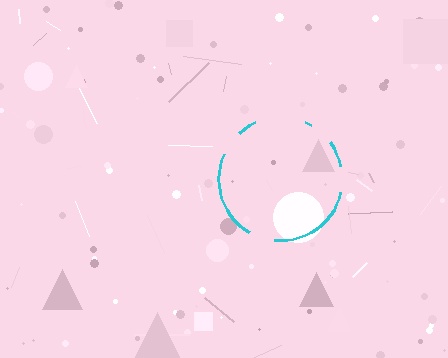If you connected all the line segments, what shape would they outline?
They would outline a circle.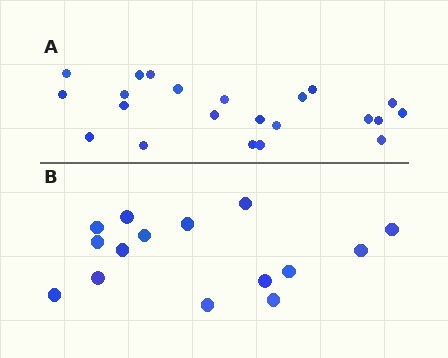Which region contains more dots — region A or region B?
Region A (the top region) has more dots.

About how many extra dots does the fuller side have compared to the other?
Region A has roughly 8 or so more dots than region B.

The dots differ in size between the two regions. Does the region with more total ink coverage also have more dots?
No. Region B has more total ink coverage because its dots are larger, but region A actually contains more individual dots. Total area can be misleading — the number of items is what matters here.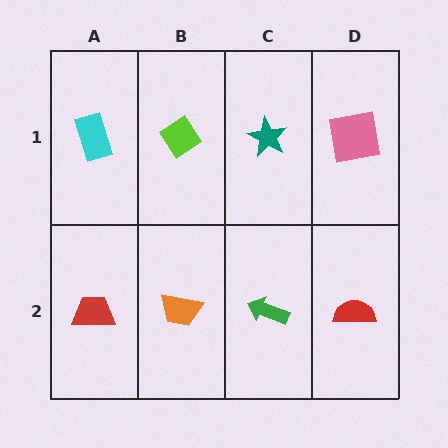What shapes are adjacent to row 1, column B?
An orange trapezoid (row 2, column B), a cyan rectangle (row 1, column A), a teal star (row 1, column C).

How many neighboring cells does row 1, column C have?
3.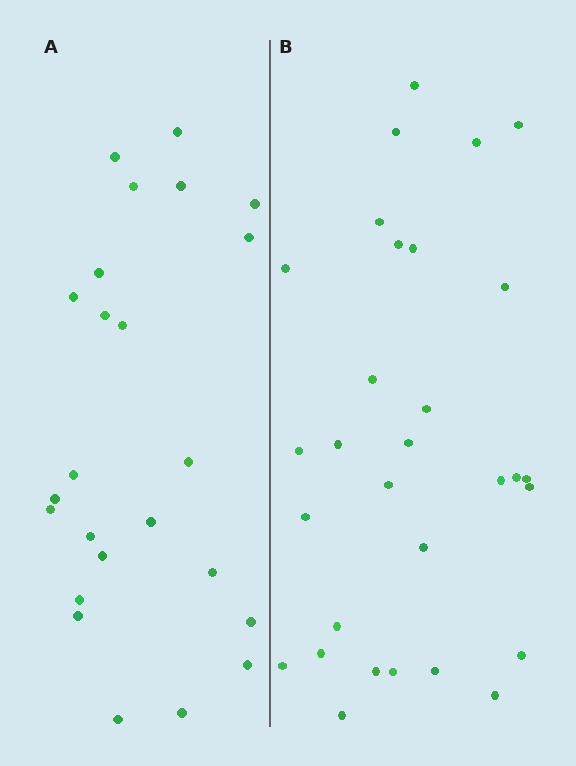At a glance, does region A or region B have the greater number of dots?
Region B (the right region) has more dots.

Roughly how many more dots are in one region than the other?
Region B has about 6 more dots than region A.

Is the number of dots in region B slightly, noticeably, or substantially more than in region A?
Region B has noticeably more, but not dramatically so. The ratio is roughly 1.2 to 1.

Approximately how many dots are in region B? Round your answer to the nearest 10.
About 30 dots.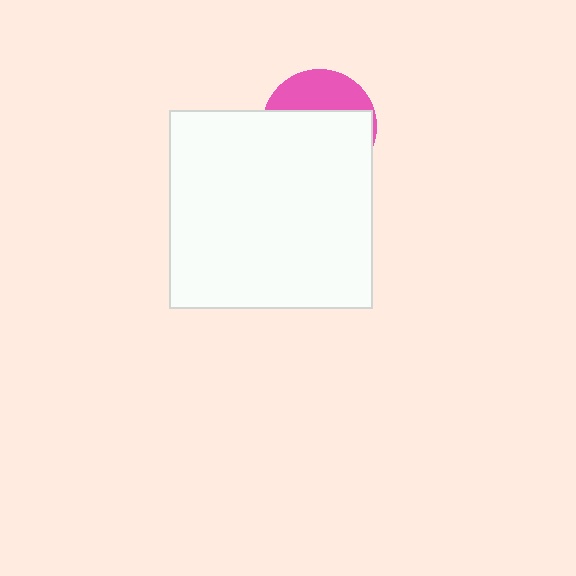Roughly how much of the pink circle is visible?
A small part of it is visible (roughly 32%).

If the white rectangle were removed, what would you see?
You would see the complete pink circle.